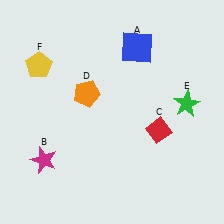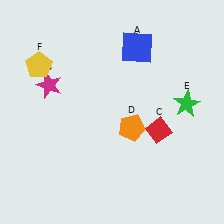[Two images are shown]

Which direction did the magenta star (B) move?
The magenta star (B) moved up.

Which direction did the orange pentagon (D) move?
The orange pentagon (D) moved right.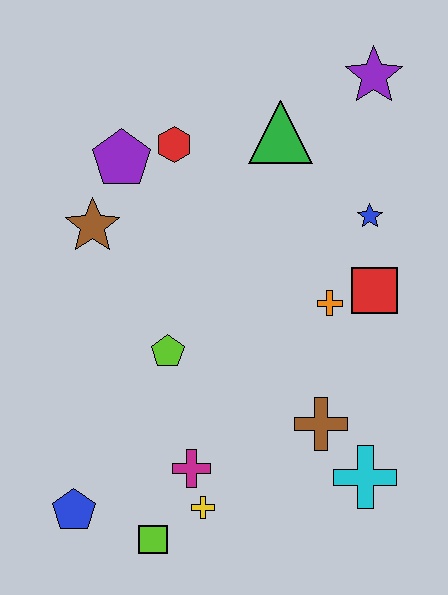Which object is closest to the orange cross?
The red square is closest to the orange cross.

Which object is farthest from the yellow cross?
The purple star is farthest from the yellow cross.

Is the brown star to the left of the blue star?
Yes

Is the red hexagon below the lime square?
No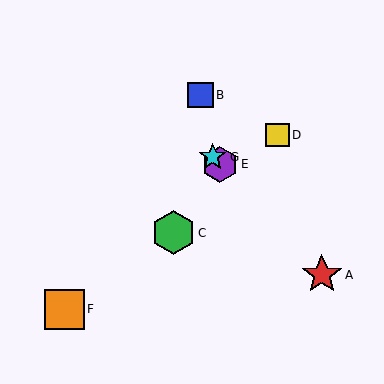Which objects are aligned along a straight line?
Objects A, E, G are aligned along a straight line.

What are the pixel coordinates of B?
Object B is at (200, 95).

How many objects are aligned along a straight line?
3 objects (A, E, G) are aligned along a straight line.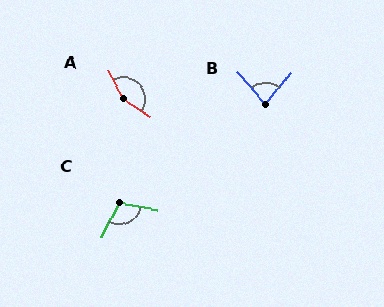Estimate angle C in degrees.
Approximately 106 degrees.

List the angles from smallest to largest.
B (81°), C (106°), A (149°).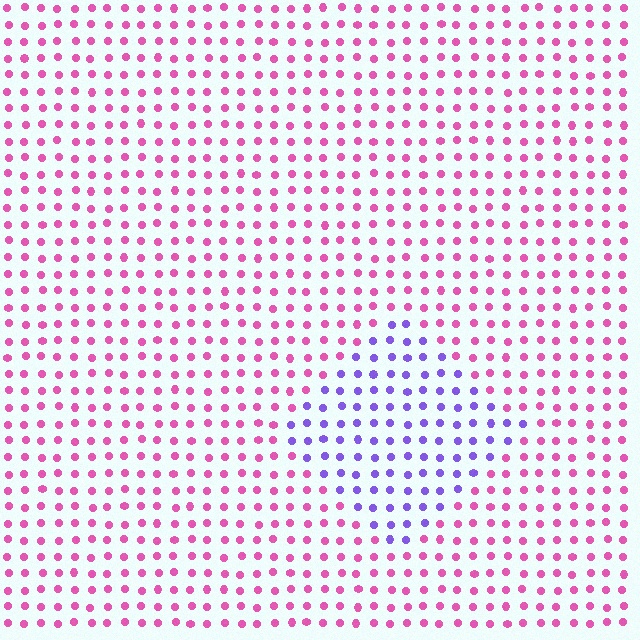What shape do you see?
I see a diamond.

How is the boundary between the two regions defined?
The boundary is defined purely by a slight shift in hue (about 62 degrees). Spacing, size, and orientation are identical on both sides.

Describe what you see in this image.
The image is filled with small pink elements in a uniform arrangement. A diamond-shaped region is visible where the elements are tinted to a slightly different hue, forming a subtle color boundary.